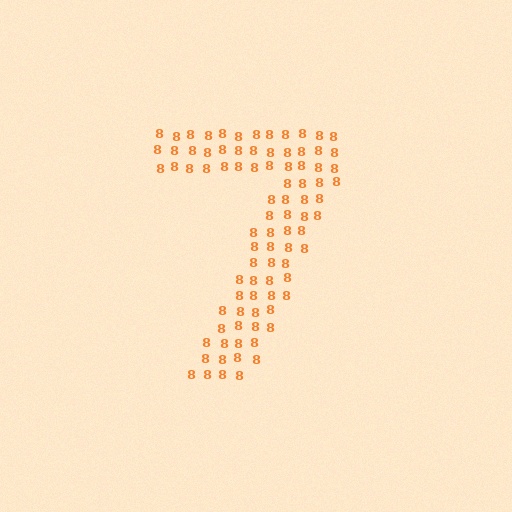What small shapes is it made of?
It is made of small digit 8's.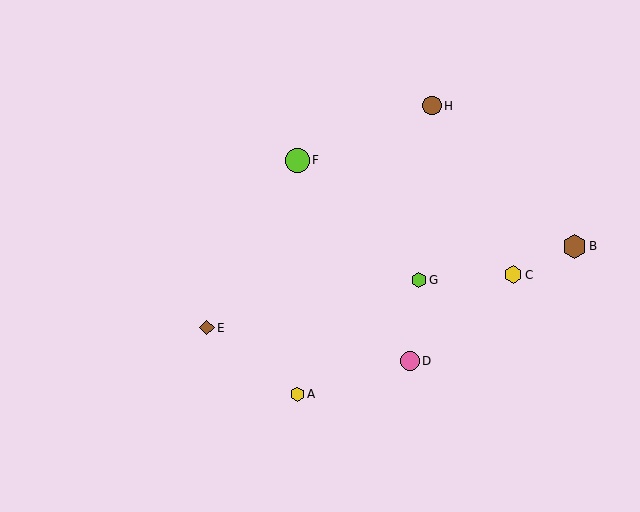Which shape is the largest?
The lime circle (labeled F) is the largest.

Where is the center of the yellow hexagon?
The center of the yellow hexagon is at (298, 394).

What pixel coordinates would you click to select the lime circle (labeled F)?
Click at (298, 160) to select the lime circle F.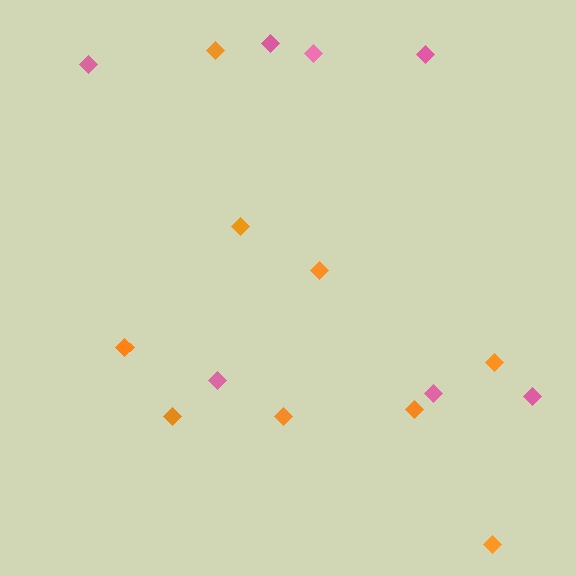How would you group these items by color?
There are 2 groups: one group of orange diamonds (9) and one group of pink diamonds (7).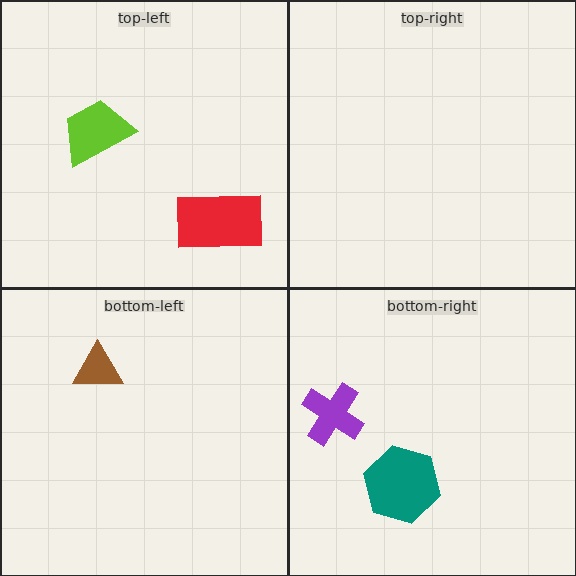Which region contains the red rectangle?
The top-left region.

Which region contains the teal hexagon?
The bottom-right region.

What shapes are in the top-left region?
The red rectangle, the lime trapezoid.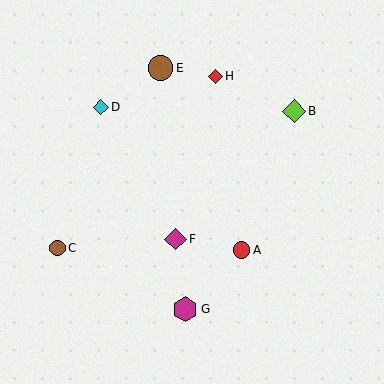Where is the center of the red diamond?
The center of the red diamond is at (215, 76).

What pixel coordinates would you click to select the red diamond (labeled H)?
Click at (215, 76) to select the red diamond H.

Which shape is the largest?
The magenta hexagon (labeled G) is the largest.